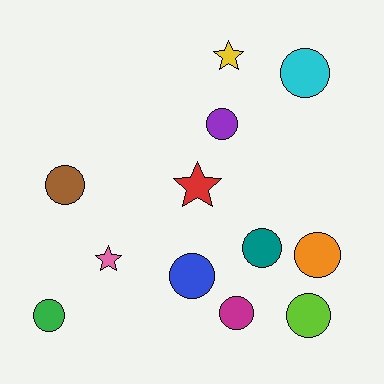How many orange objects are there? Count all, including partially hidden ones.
There is 1 orange object.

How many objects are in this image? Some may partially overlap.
There are 12 objects.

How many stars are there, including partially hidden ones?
There are 3 stars.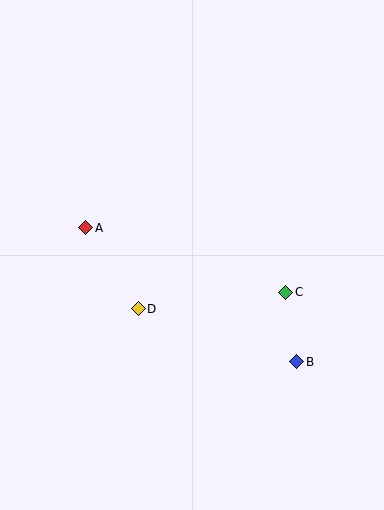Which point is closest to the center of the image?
Point D at (138, 309) is closest to the center.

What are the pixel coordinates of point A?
Point A is at (86, 228).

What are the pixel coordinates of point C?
Point C is at (286, 292).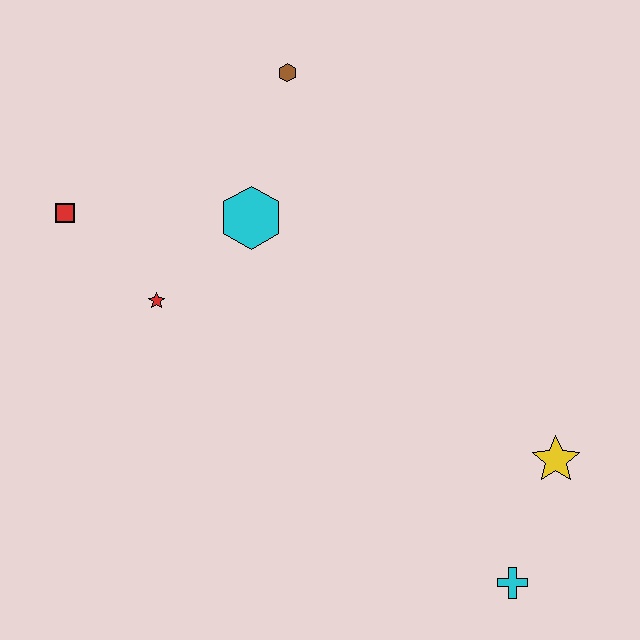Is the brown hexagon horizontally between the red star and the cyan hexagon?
No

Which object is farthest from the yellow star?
The red square is farthest from the yellow star.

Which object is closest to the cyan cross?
The yellow star is closest to the cyan cross.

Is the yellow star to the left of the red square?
No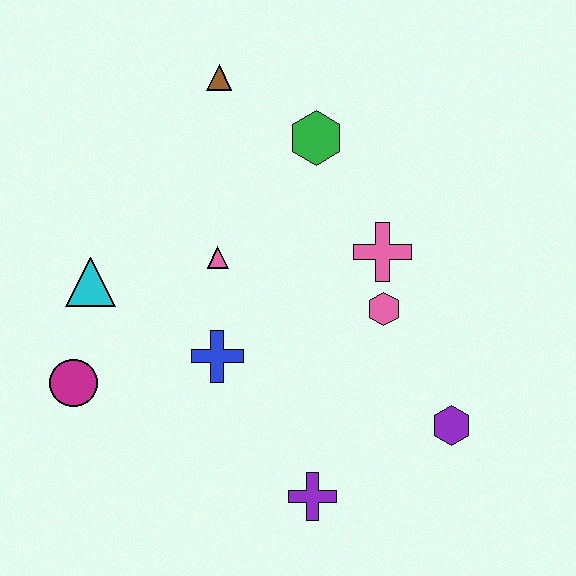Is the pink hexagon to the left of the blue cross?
No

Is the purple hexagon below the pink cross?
Yes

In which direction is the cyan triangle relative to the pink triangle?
The cyan triangle is to the left of the pink triangle.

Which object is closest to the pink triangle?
The blue cross is closest to the pink triangle.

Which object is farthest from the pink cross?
The magenta circle is farthest from the pink cross.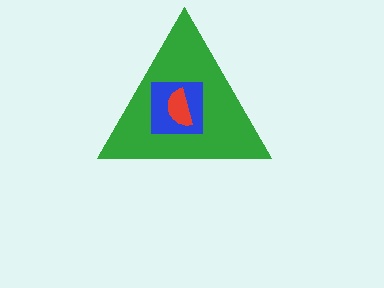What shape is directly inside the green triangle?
The blue square.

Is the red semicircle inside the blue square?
Yes.